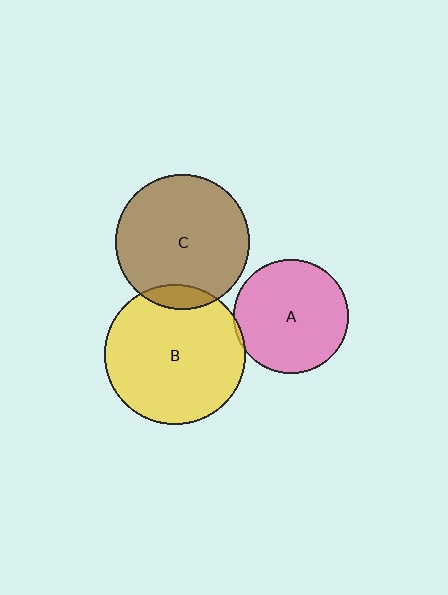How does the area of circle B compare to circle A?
Approximately 1.5 times.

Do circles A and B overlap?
Yes.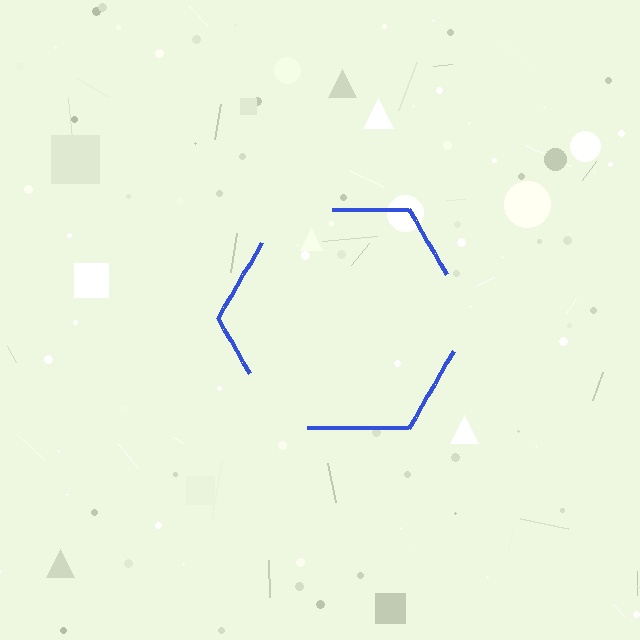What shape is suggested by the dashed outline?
The dashed outline suggests a hexagon.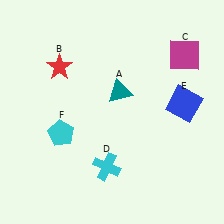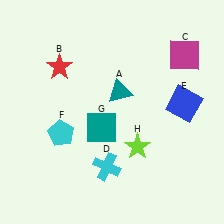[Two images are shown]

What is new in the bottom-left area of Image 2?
A teal square (G) was added in the bottom-left area of Image 2.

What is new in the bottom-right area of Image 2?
A lime star (H) was added in the bottom-right area of Image 2.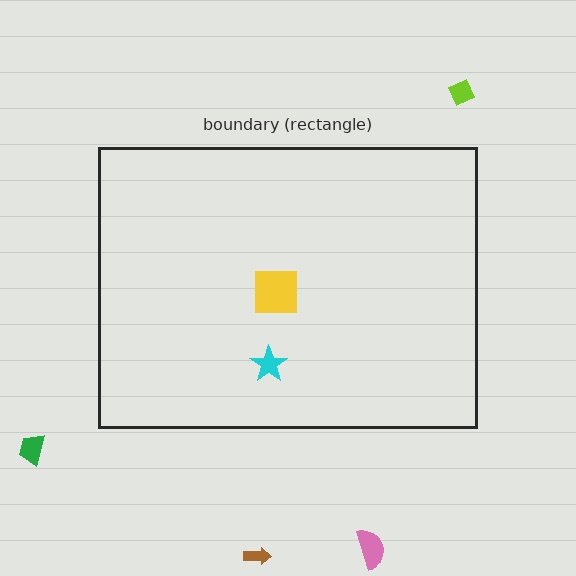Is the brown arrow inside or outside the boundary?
Outside.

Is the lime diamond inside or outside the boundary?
Outside.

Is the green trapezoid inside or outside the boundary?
Outside.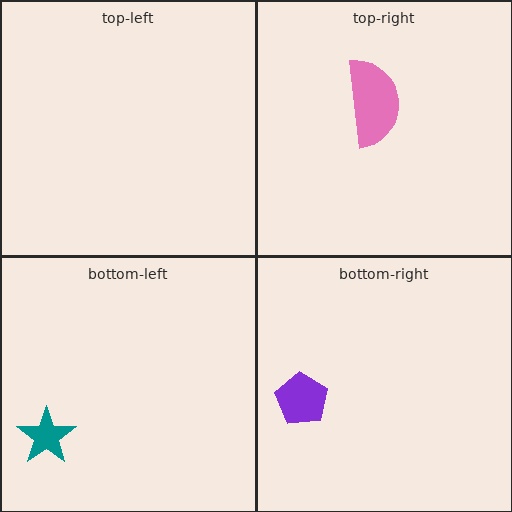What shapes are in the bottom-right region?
The purple pentagon.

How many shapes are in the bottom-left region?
1.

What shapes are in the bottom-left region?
The teal star.